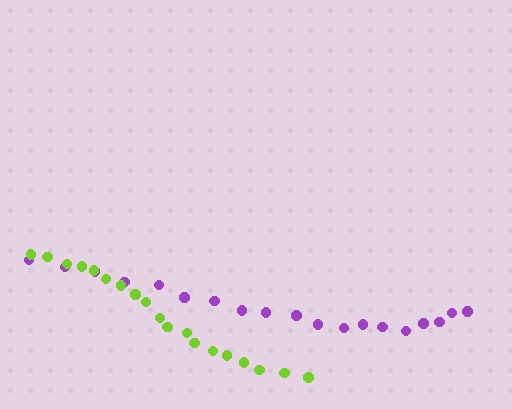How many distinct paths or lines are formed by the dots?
There are 2 distinct paths.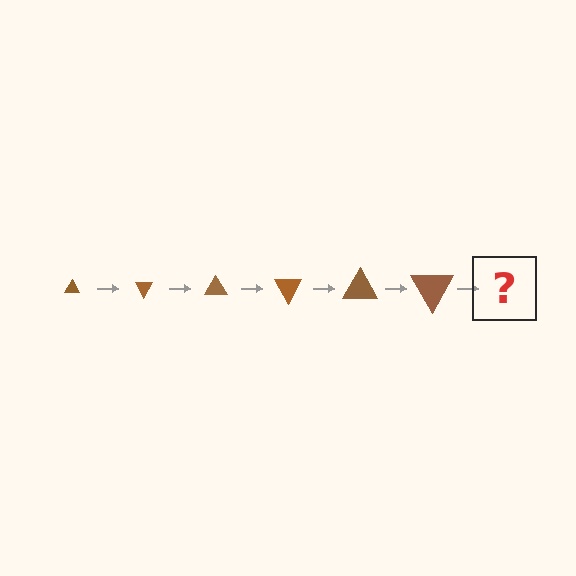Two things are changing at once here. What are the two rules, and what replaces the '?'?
The two rules are that the triangle grows larger each step and it rotates 60 degrees each step. The '?' should be a triangle, larger than the previous one and rotated 360 degrees from the start.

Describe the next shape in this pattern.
It should be a triangle, larger than the previous one and rotated 360 degrees from the start.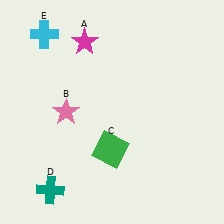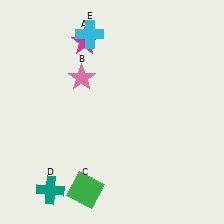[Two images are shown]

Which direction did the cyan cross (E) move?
The cyan cross (E) moved right.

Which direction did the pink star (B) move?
The pink star (B) moved up.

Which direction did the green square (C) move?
The green square (C) moved down.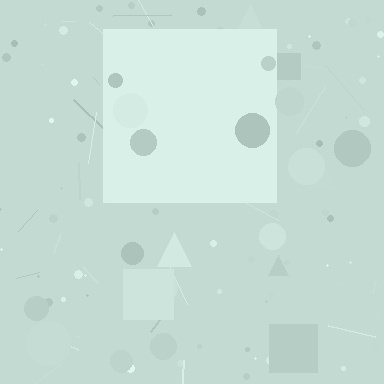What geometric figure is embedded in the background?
A square is embedded in the background.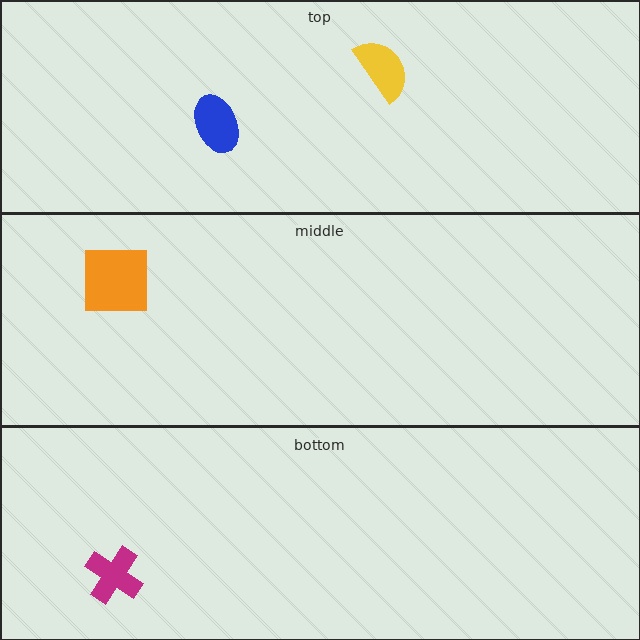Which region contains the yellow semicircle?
The top region.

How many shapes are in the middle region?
1.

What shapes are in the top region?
The blue ellipse, the yellow semicircle.